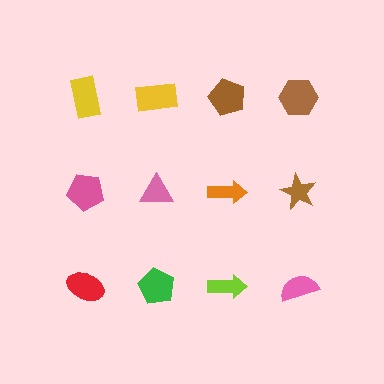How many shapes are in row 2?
4 shapes.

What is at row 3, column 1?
A red ellipse.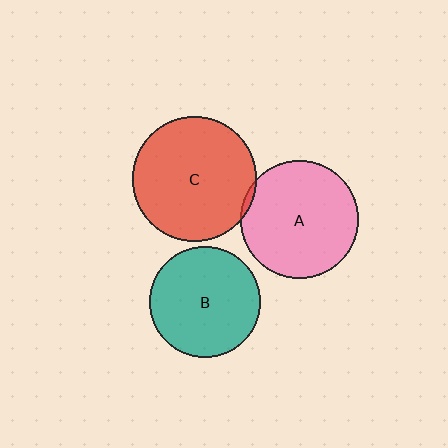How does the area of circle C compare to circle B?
Approximately 1.3 times.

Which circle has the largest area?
Circle C (red).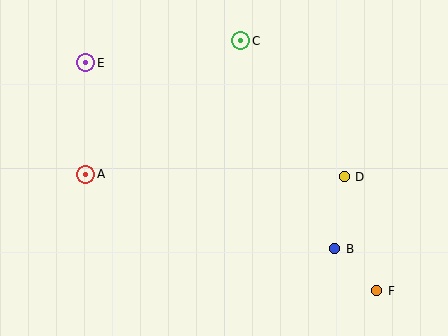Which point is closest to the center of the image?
Point D at (344, 177) is closest to the center.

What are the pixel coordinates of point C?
Point C is at (241, 41).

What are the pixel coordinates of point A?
Point A is at (86, 174).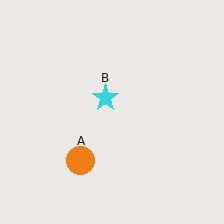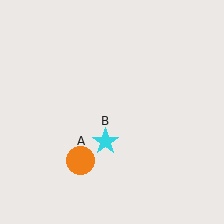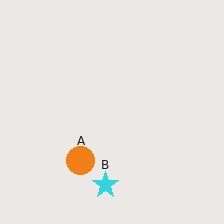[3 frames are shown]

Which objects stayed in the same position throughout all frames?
Orange circle (object A) remained stationary.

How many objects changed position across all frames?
1 object changed position: cyan star (object B).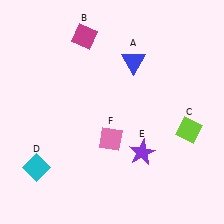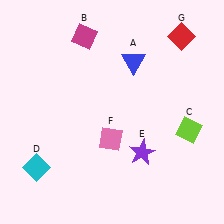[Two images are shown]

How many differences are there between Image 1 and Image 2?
There is 1 difference between the two images.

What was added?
A red diamond (G) was added in Image 2.